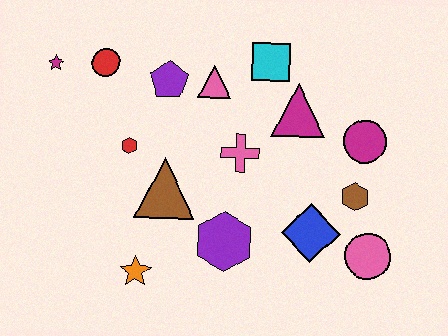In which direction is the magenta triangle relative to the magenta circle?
The magenta triangle is to the left of the magenta circle.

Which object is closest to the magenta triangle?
The cyan square is closest to the magenta triangle.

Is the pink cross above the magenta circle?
No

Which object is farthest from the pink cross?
The magenta star is farthest from the pink cross.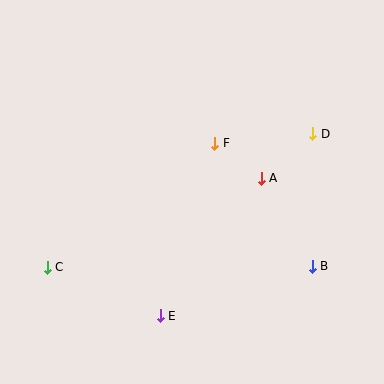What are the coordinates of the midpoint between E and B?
The midpoint between E and B is at (236, 291).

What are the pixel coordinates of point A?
Point A is at (261, 178).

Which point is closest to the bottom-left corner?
Point C is closest to the bottom-left corner.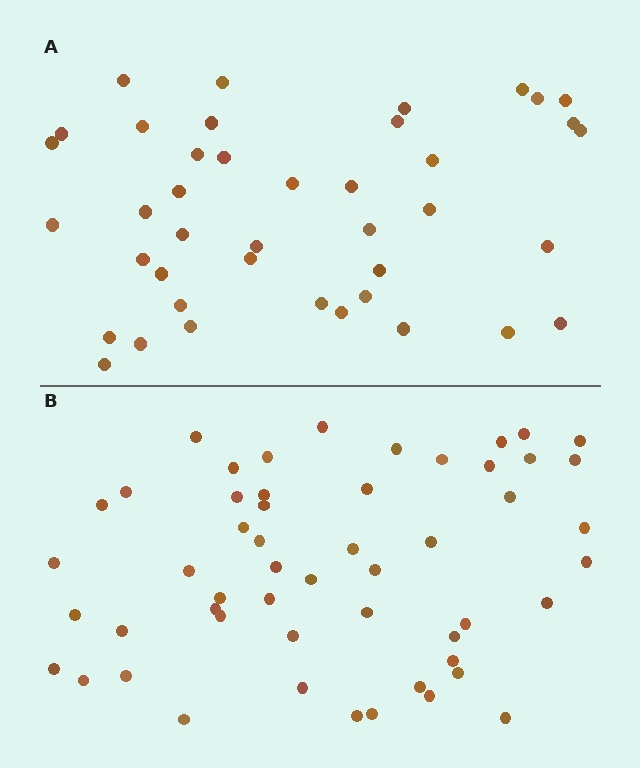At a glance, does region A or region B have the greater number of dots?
Region B (the bottom region) has more dots.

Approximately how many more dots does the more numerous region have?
Region B has roughly 12 or so more dots than region A.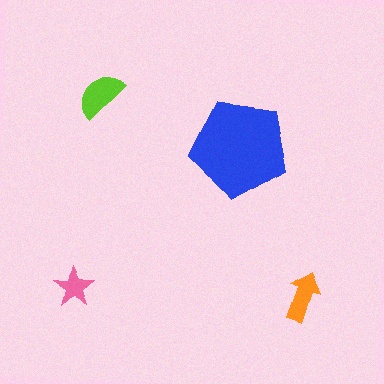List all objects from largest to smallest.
The blue pentagon, the lime semicircle, the orange arrow, the pink star.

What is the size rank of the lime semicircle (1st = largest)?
2nd.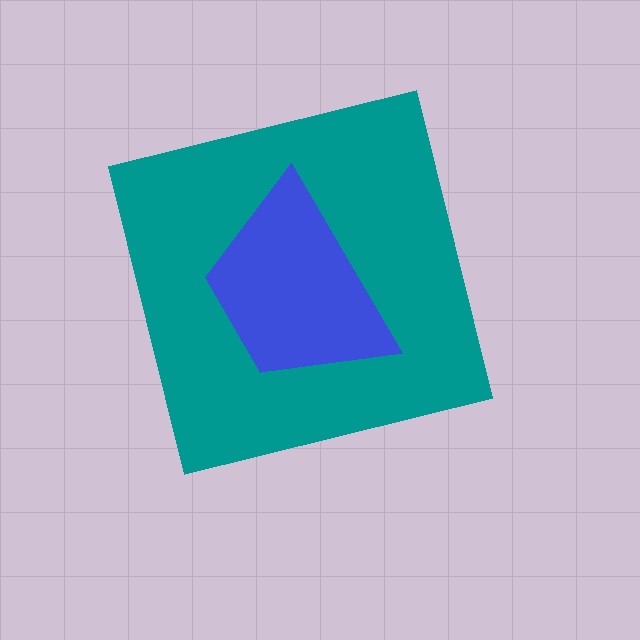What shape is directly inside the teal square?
The blue trapezoid.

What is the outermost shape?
The teal square.